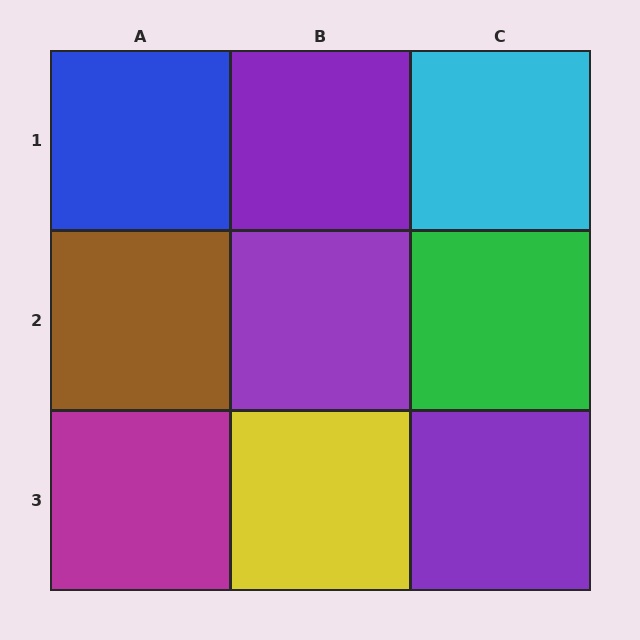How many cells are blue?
1 cell is blue.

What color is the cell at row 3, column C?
Purple.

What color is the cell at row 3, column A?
Magenta.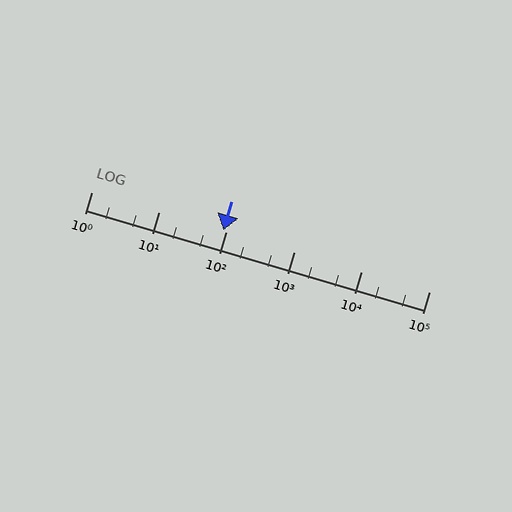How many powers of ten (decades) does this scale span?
The scale spans 5 decades, from 1 to 100000.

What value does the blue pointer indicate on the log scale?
The pointer indicates approximately 89.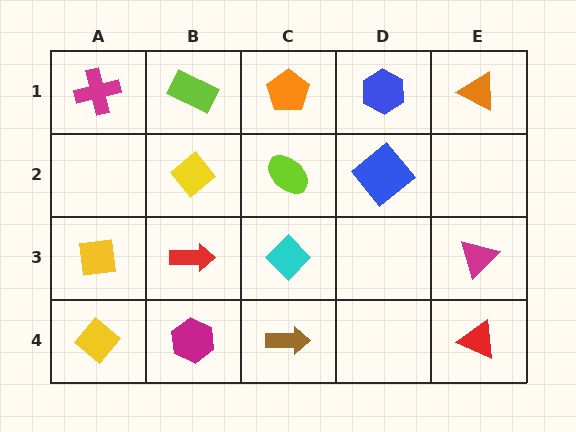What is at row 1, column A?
A magenta cross.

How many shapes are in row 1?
5 shapes.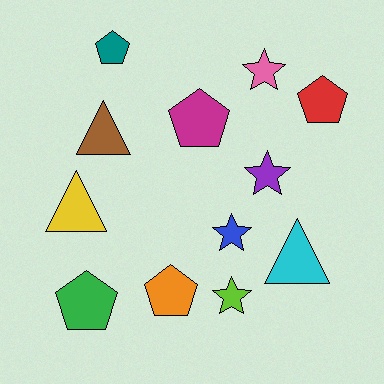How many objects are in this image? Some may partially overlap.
There are 12 objects.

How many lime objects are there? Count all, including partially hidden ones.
There is 1 lime object.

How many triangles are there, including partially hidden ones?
There are 3 triangles.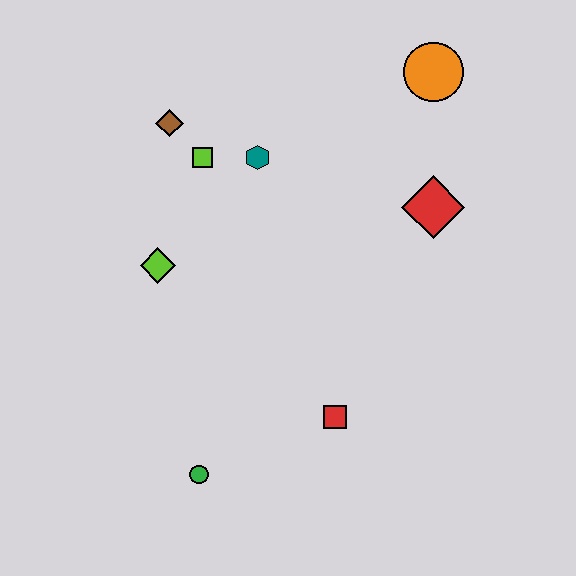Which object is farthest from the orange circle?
The green circle is farthest from the orange circle.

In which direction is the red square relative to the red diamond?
The red square is below the red diamond.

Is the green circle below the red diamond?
Yes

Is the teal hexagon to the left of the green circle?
No